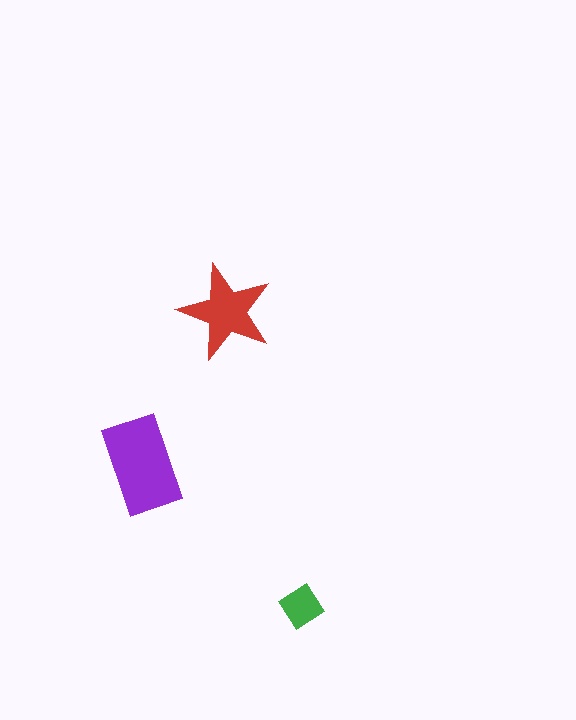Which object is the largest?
The purple rectangle.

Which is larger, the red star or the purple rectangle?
The purple rectangle.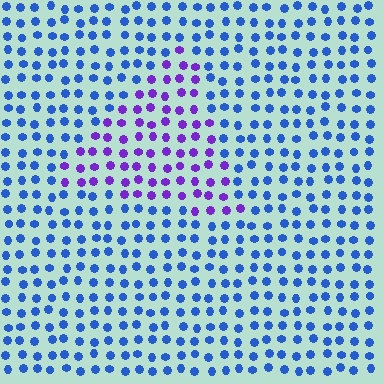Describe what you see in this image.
The image is filled with small blue elements in a uniform arrangement. A triangle-shaped region is visible where the elements are tinted to a slightly different hue, forming a subtle color boundary.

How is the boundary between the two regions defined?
The boundary is defined purely by a slight shift in hue (about 49 degrees). Spacing, size, and orientation are identical on both sides.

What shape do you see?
I see a triangle.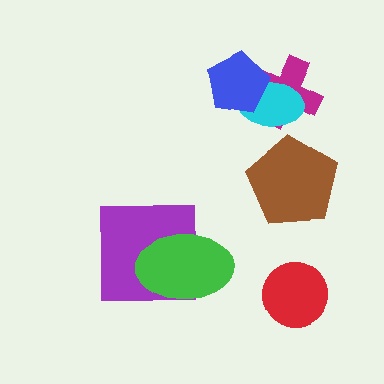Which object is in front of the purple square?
The green ellipse is in front of the purple square.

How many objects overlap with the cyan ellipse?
2 objects overlap with the cyan ellipse.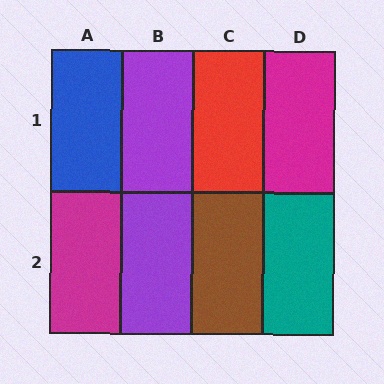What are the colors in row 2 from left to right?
Magenta, purple, brown, teal.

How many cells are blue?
1 cell is blue.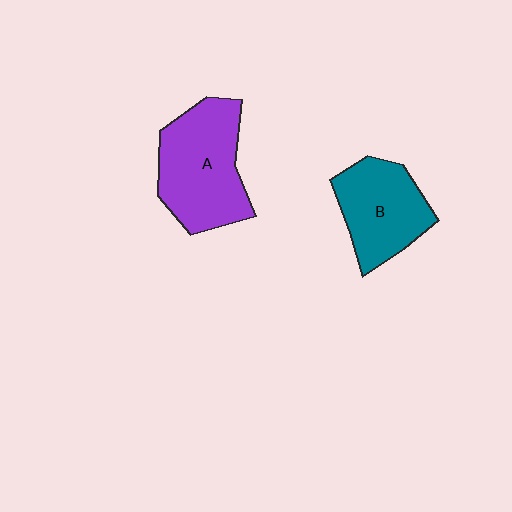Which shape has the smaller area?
Shape B (teal).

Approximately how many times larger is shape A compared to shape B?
Approximately 1.3 times.